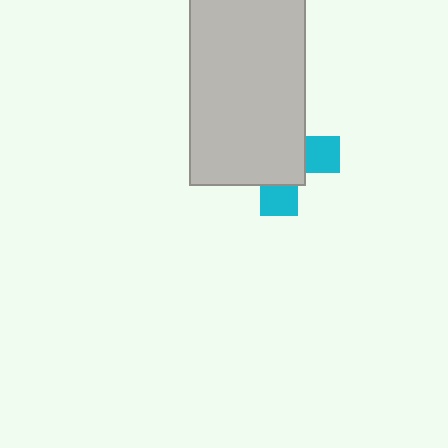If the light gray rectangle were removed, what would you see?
You would see the complete cyan cross.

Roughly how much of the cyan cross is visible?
A small part of it is visible (roughly 31%).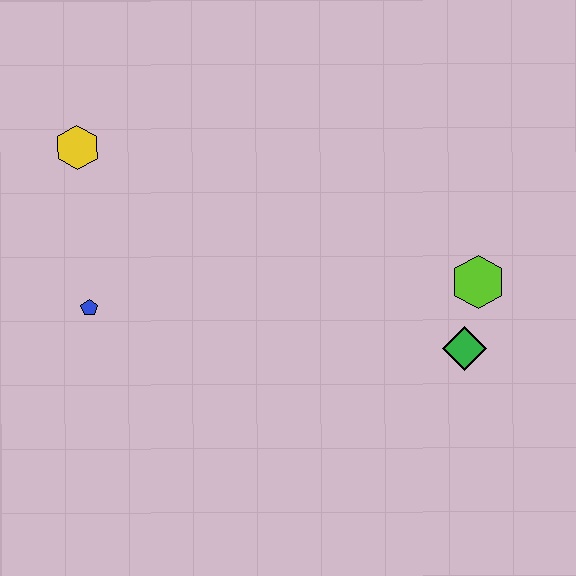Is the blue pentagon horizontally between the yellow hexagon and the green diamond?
Yes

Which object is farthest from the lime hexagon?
The yellow hexagon is farthest from the lime hexagon.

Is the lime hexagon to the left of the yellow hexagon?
No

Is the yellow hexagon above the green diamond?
Yes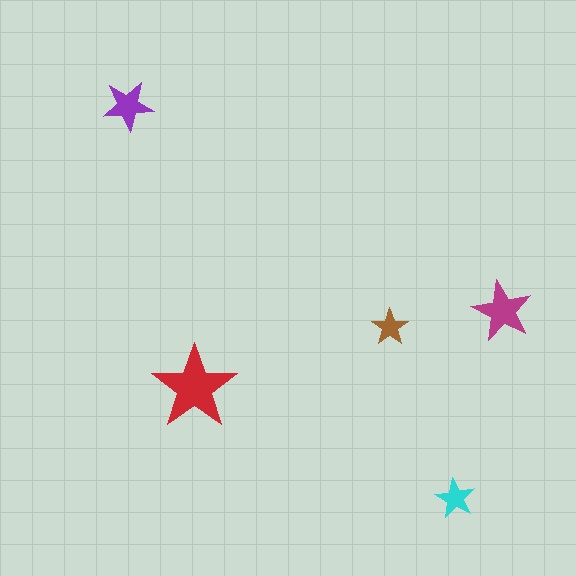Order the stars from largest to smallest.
the red one, the magenta one, the purple one, the cyan one, the brown one.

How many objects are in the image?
There are 5 objects in the image.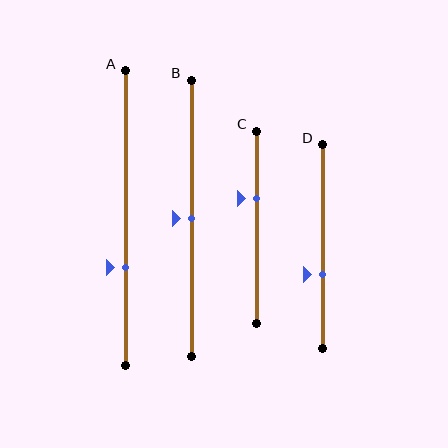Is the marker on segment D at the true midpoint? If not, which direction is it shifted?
No, the marker on segment D is shifted downward by about 14% of the segment length.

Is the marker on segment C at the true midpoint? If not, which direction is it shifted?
No, the marker on segment C is shifted upward by about 15% of the segment length.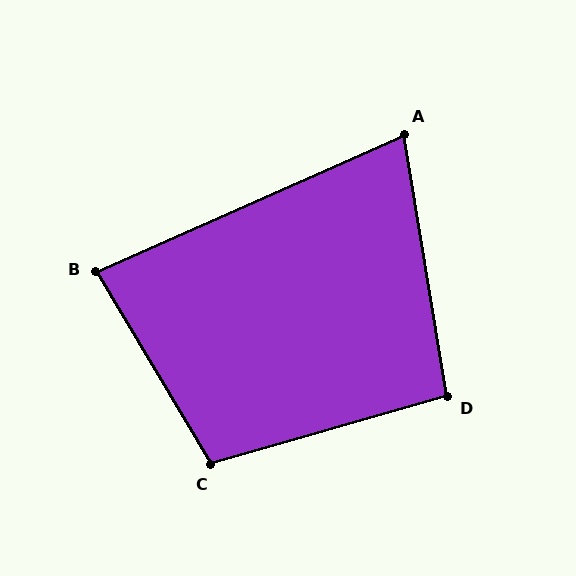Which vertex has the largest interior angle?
C, at approximately 105 degrees.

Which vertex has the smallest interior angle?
A, at approximately 75 degrees.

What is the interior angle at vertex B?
Approximately 83 degrees (acute).